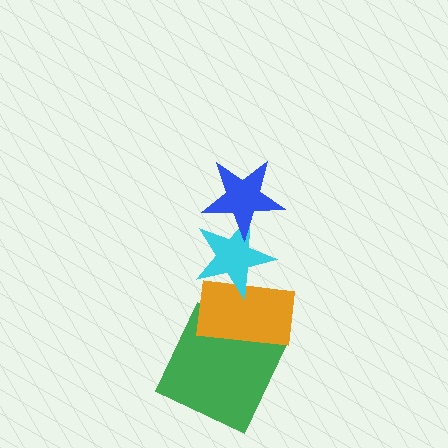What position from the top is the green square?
The green square is 4th from the top.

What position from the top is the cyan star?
The cyan star is 2nd from the top.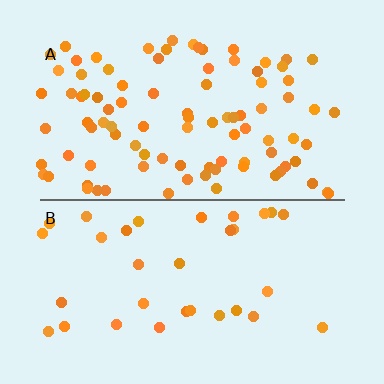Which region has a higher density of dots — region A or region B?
A (the top).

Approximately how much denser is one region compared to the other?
Approximately 2.8× — region A over region B.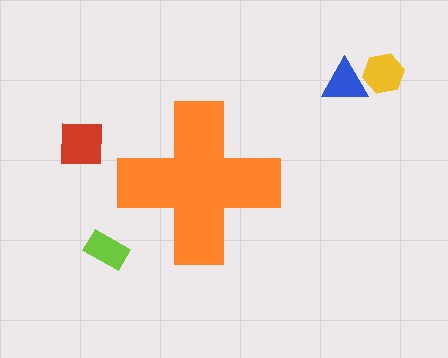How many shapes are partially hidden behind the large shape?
0 shapes are partially hidden.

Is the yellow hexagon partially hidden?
No, the yellow hexagon is fully visible.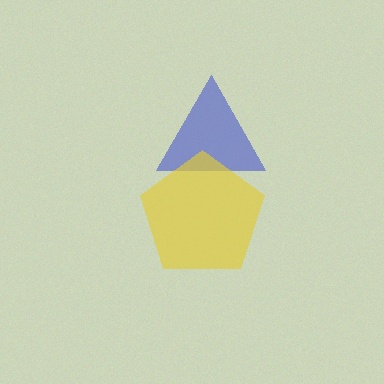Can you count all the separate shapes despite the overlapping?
Yes, there are 2 separate shapes.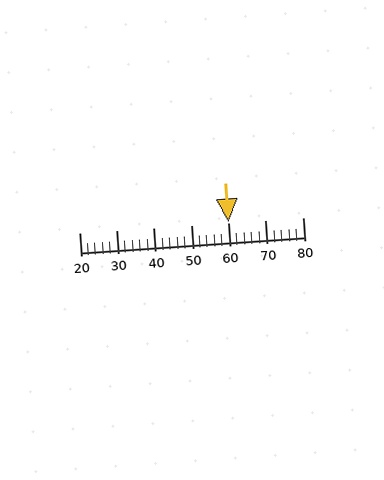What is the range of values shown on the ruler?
The ruler shows values from 20 to 80.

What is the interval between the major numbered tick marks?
The major tick marks are spaced 10 units apart.